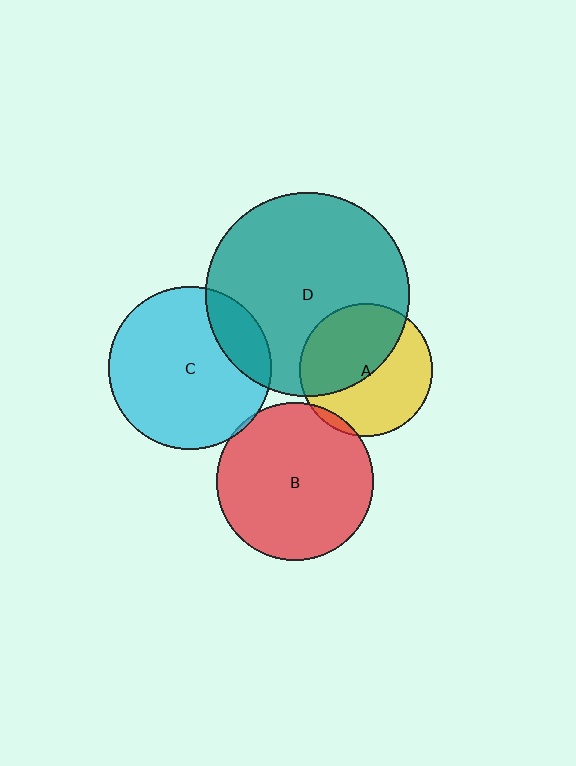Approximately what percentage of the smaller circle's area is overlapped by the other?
Approximately 20%.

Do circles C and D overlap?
Yes.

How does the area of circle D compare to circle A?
Approximately 2.4 times.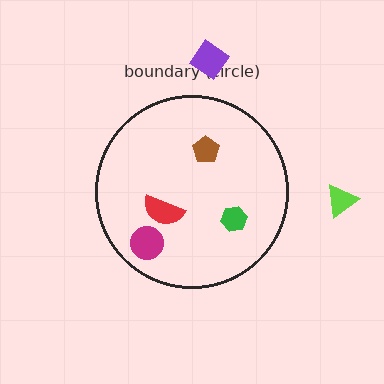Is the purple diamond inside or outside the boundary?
Outside.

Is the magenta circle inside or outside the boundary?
Inside.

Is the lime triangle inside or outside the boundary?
Outside.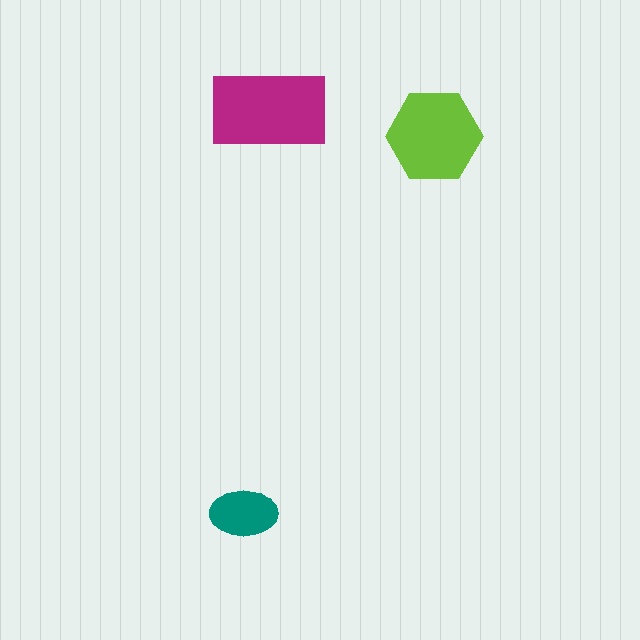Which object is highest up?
The magenta rectangle is topmost.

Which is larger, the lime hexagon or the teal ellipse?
The lime hexagon.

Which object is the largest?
The magenta rectangle.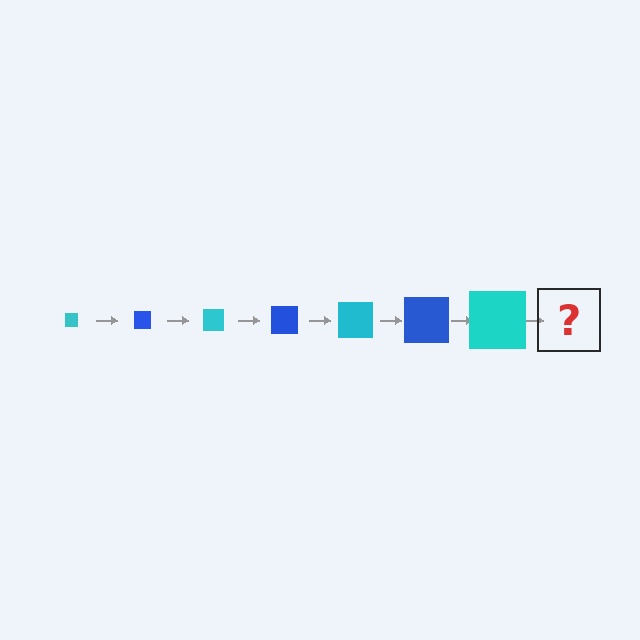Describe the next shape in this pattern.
It should be a blue square, larger than the previous one.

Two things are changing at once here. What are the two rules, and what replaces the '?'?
The two rules are that the square grows larger each step and the color cycles through cyan and blue. The '?' should be a blue square, larger than the previous one.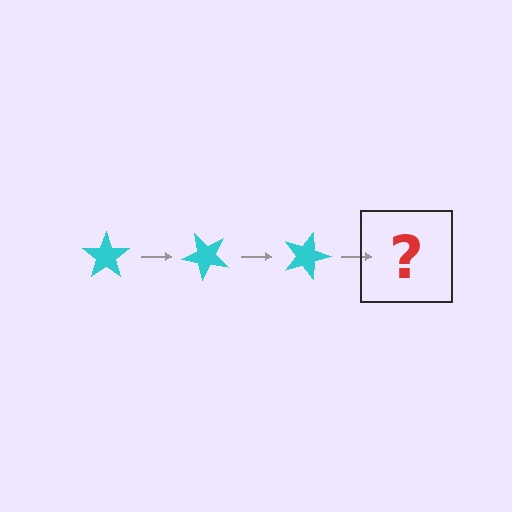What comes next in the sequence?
The next element should be a cyan star rotated 135 degrees.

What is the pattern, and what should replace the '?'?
The pattern is that the star rotates 45 degrees each step. The '?' should be a cyan star rotated 135 degrees.